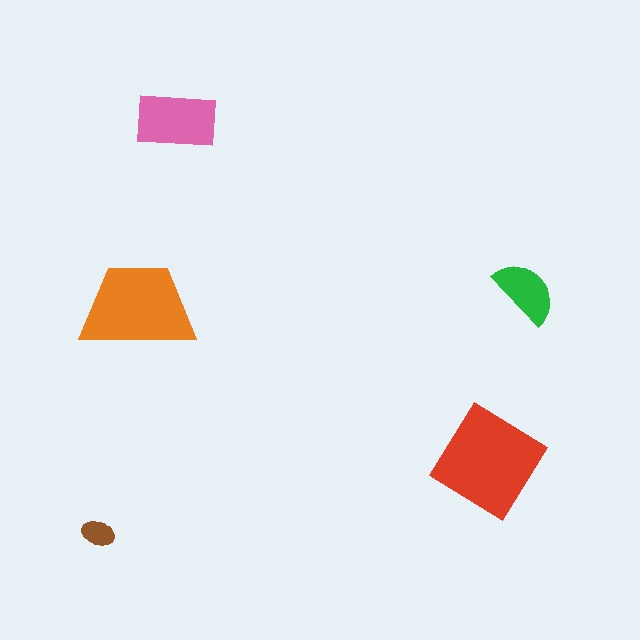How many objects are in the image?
There are 5 objects in the image.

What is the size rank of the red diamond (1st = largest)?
1st.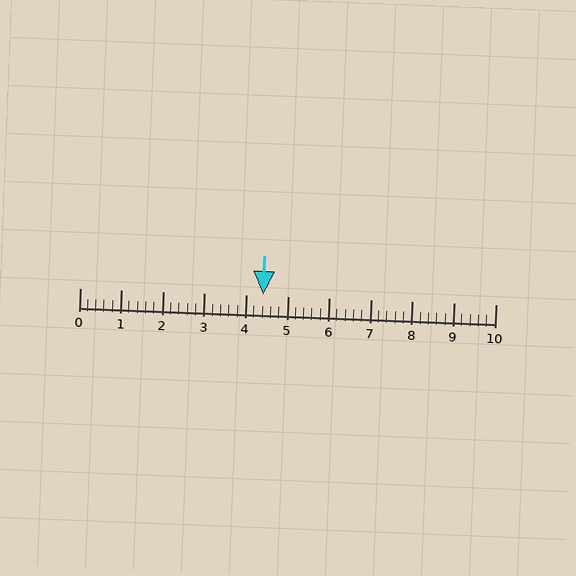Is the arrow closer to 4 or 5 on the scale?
The arrow is closer to 4.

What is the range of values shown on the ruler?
The ruler shows values from 0 to 10.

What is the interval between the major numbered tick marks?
The major tick marks are spaced 1 units apart.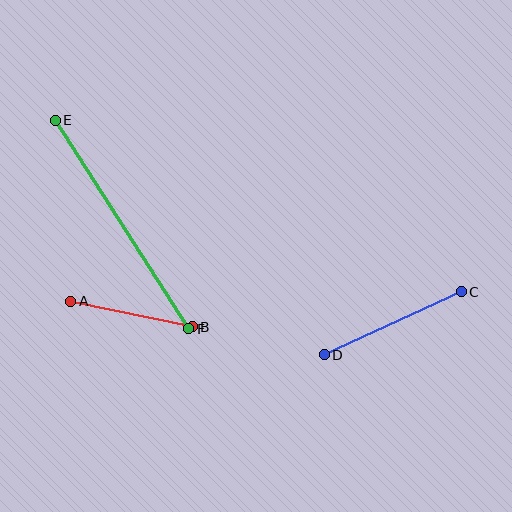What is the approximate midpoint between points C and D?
The midpoint is at approximately (393, 323) pixels.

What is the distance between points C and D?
The distance is approximately 151 pixels.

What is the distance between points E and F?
The distance is approximately 248 pixels.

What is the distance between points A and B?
The distance is approximately 124 pixels.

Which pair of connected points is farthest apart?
Points E and F are farthest apart.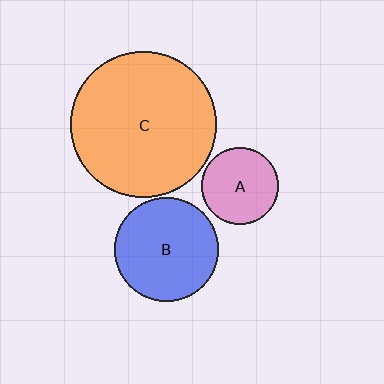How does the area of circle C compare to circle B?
Approximately 2.0 times.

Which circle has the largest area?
Circle C (orange).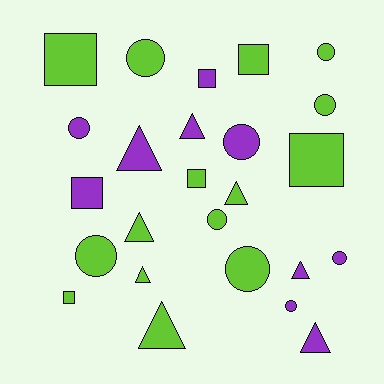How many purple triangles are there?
There are 4 purple triangles.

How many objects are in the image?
There are 25 objects.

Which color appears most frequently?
Lime, with 15 objects.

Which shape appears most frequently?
Circle, with 10 objects.